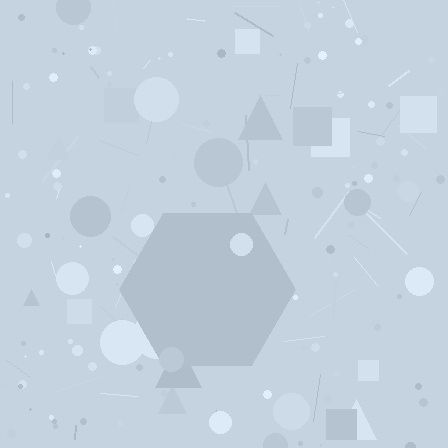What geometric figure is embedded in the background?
A hexagon is embedded in the background.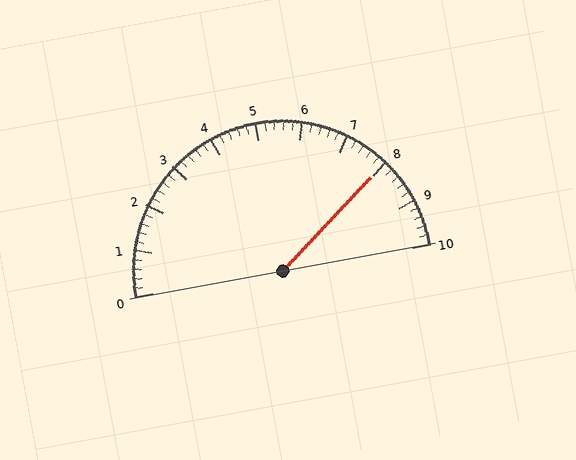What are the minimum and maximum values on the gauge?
The gauge ranges from 0 to 10.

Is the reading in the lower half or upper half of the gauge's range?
The reading is in the upper half of the range (0 to 10).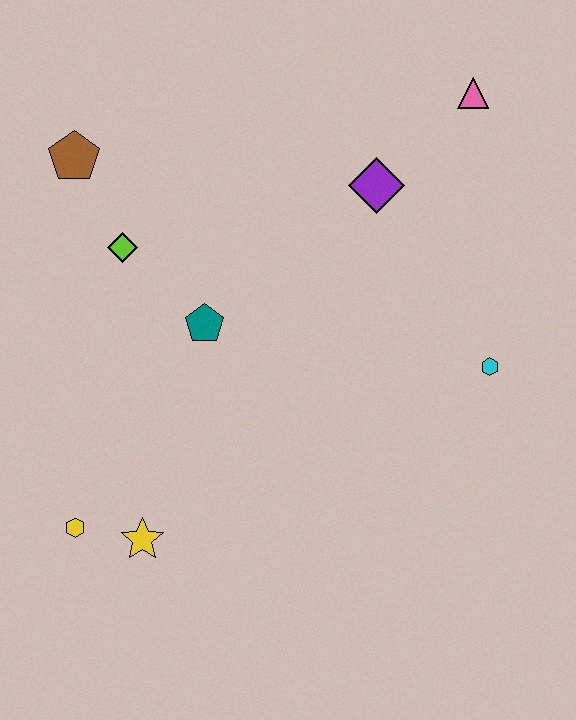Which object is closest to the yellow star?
The yellow hexagon is closest to the yellow star.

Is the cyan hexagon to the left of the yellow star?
No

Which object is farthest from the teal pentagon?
The pink triangle is farthest from the teal pentagon.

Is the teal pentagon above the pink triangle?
No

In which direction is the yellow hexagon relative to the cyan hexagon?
The yellow hexagon is to the left of the cyan hexagon.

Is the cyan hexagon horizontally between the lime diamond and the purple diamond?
No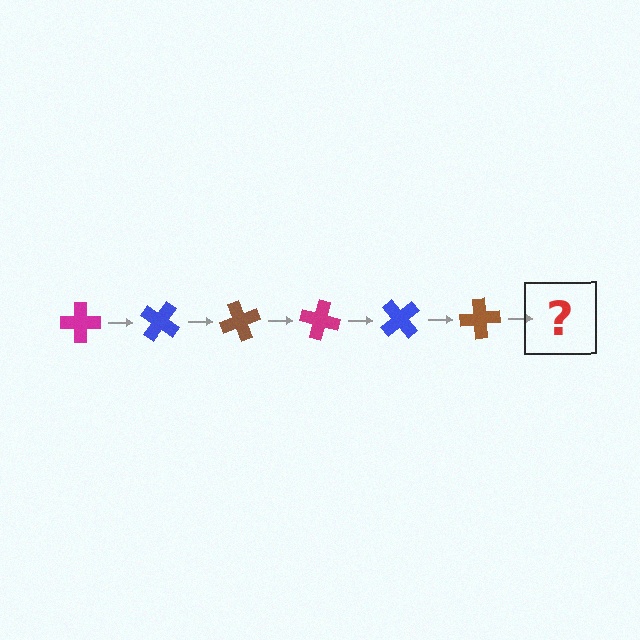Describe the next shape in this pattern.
It should be a magenta cross, rotated 210 degrees from the start.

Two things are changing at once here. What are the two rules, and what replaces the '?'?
The two rules are that it rotates 35 degrees each step and the color cycles through magenta, blue, and brown. The '?' should be a magenta cross, rotated 210 degrees from the start.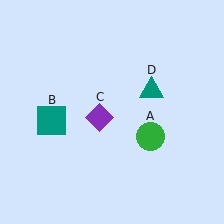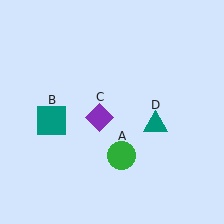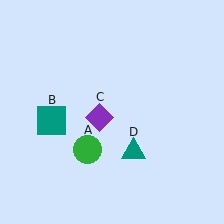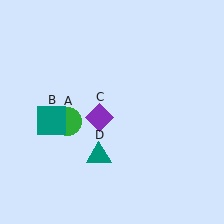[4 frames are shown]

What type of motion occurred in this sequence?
The green circle (object A), teal triangle (object D) rotated clockwise around the center of the scene.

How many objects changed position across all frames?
2 objects changed position: green circle (object A), teal triangle (object D).